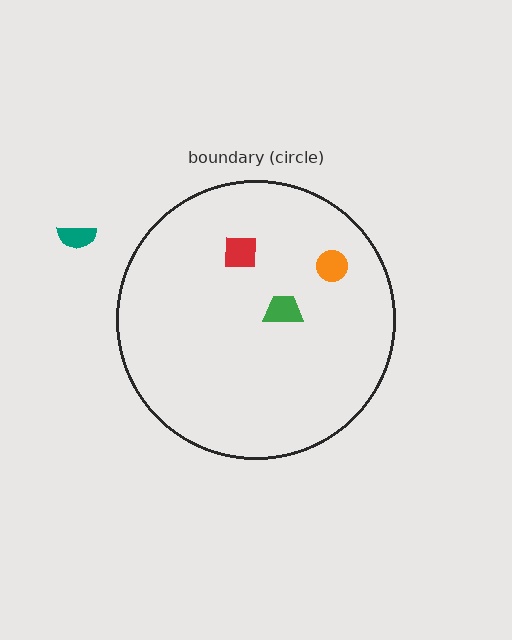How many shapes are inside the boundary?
3 inside, 1 outside.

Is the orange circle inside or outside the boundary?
Inside.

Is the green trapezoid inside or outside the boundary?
Inside.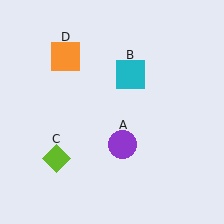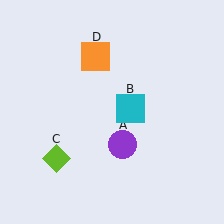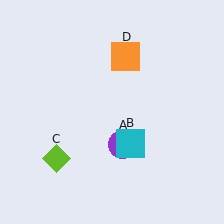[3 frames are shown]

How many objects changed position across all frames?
2 objects changed position: cyan square (object B), orange square (object D).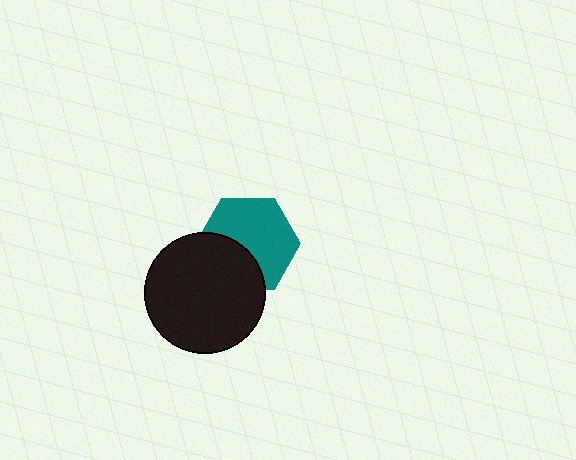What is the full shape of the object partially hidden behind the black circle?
The partially hidden object is a teal hexagon.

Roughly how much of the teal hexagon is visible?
About half of it is visible (roughly 64%).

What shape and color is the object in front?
The object in front is a black circle.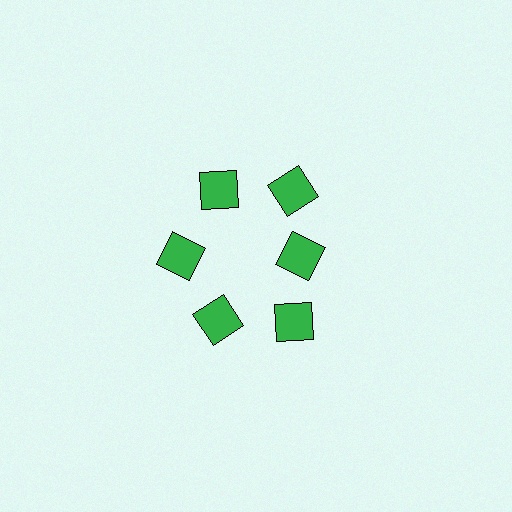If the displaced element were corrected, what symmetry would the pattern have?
It would have 6-fold rotational symmetry — the pattern would map onto itself every 60 degrees.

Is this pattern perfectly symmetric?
No. The 6 green squares are arranged in a ring, but one element near the 3 o'clock position is pulled inward toward the center, breaking the 6-fold rotational symmetry.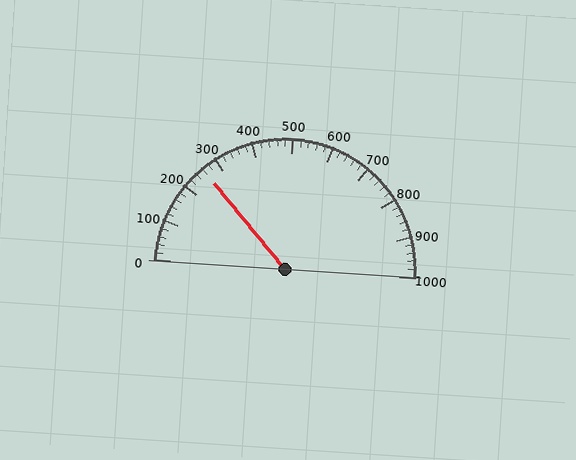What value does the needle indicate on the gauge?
The needle indicates approximately 260.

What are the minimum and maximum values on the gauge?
The gauge ranges from 0 to 1000.